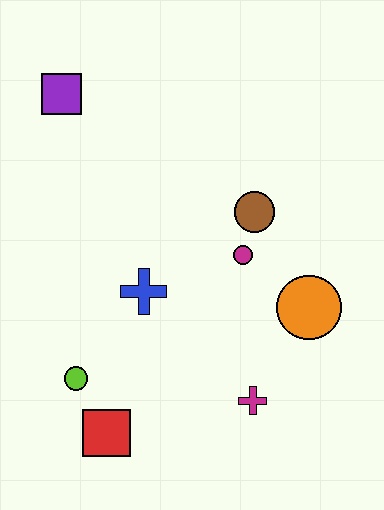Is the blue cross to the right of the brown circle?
No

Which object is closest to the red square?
The lime circle is closest to the red square.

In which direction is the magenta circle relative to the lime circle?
The magenta circle is to the right of the lime circle.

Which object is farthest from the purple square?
The magenta cross is farthest from the purple square.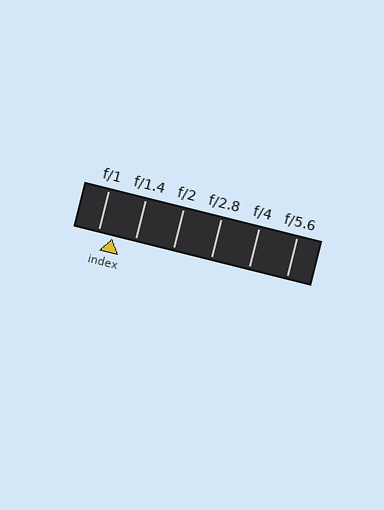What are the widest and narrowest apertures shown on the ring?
The widest aperture shown is f/1 and the narrowest is f/5.6.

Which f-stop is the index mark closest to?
The index mark is closest to f/1.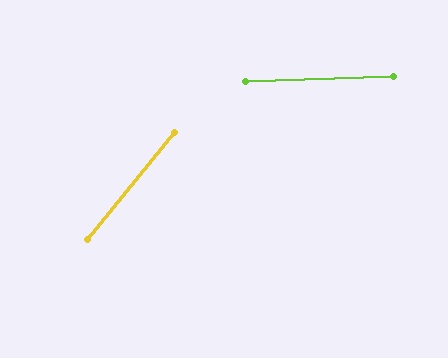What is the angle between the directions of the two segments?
Approximately 50 degrees.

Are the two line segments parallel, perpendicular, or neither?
Neither parallel nor perpendicular — they differ by about 50°.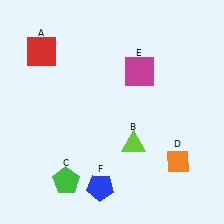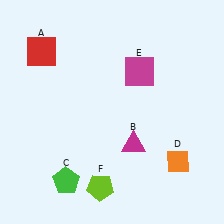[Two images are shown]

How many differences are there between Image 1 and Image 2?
There are 2 differences between the two images.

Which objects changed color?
B changed from lime to magenta. F changed from blue to lime.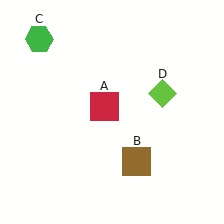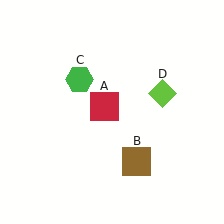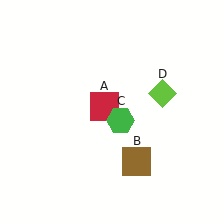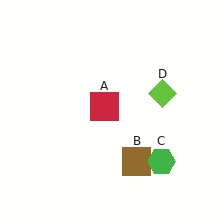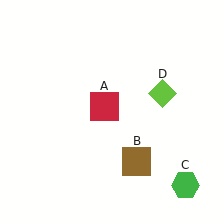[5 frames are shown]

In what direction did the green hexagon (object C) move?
The green hexagon (object C) moved down and to the right.